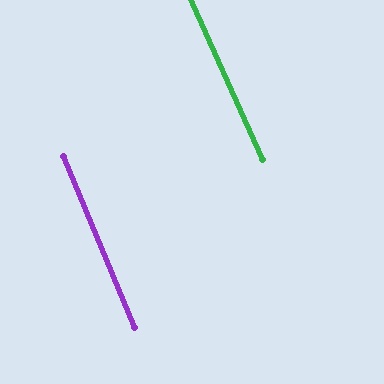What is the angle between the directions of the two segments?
Approximately 2 degrees.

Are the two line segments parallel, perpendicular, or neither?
Parallel — their directions differ by only 1.5°.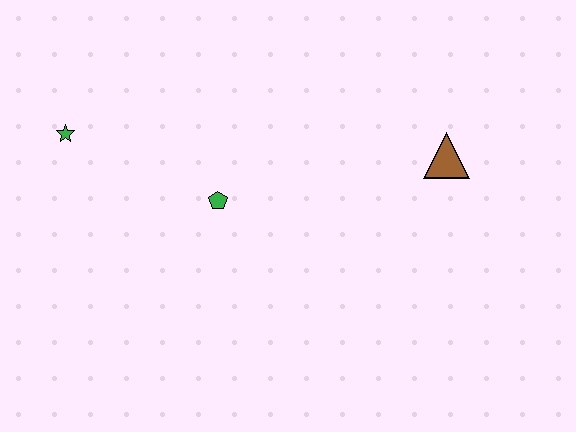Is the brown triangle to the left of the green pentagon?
No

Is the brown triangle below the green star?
Yes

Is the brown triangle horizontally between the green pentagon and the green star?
No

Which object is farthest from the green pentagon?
The brown triangle is farthest from the green pentagon.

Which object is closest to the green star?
The green pentagon is closest to the green star.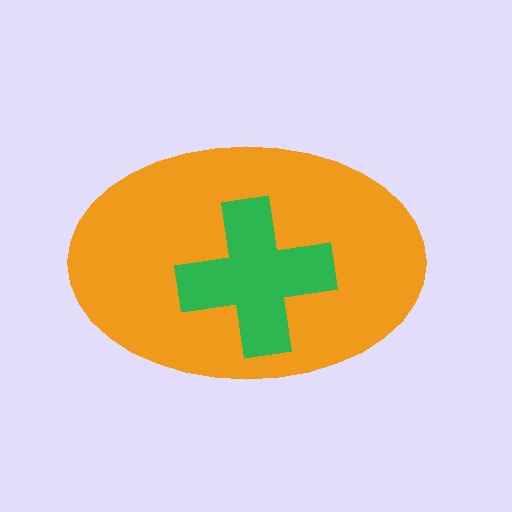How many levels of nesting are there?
2.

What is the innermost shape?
The green cross.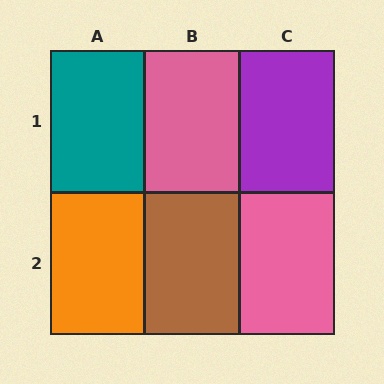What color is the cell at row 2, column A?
Orange.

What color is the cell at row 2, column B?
Brown.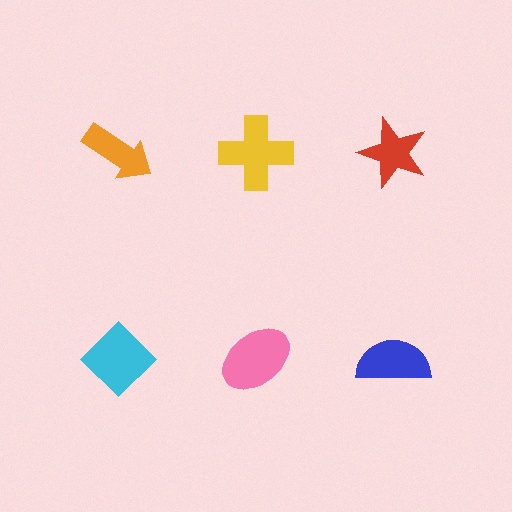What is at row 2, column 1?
A cyan diamond.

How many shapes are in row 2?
3 shapes.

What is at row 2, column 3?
A blue semicircle.